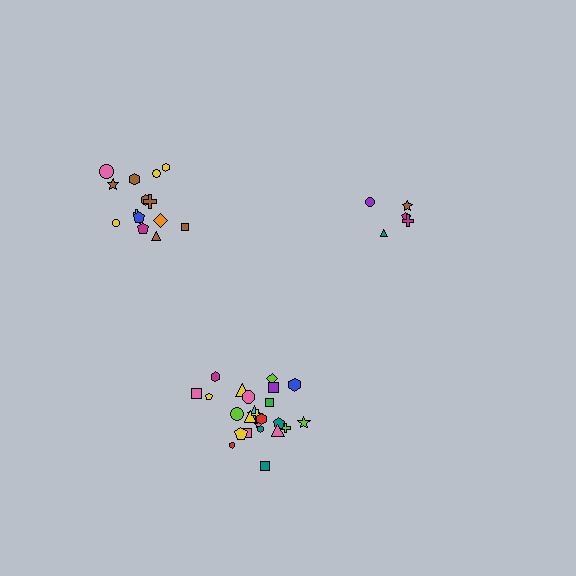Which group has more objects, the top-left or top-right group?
The top-left group.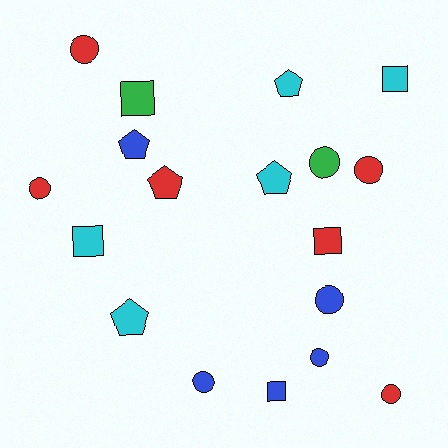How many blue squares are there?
There is 1 blue square.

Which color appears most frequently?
Red, with 6 objects.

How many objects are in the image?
There are 18 objects.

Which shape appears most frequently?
Circle, with 8 objects.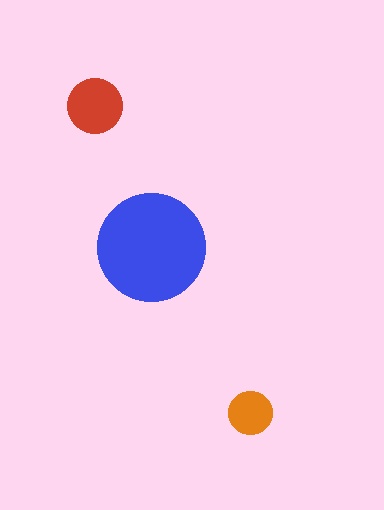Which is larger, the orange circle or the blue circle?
The blue one.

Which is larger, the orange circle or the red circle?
The red one.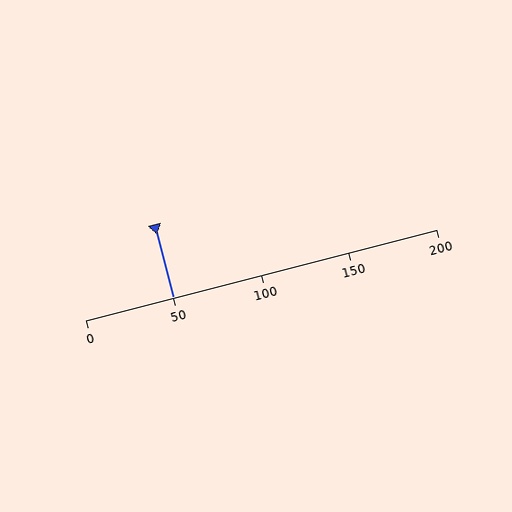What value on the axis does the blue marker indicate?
The marker indicates approximately 50.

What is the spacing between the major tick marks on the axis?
The major ticks are spaced 50 apart.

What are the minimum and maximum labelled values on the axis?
The axis runs from 0 to 200.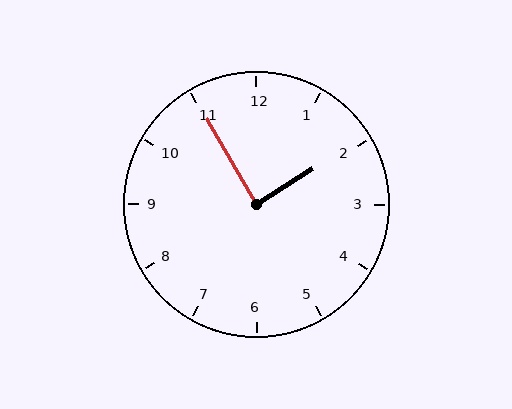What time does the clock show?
1:55.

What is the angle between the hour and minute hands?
Approximately 88 degrees.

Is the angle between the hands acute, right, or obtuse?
It is right.